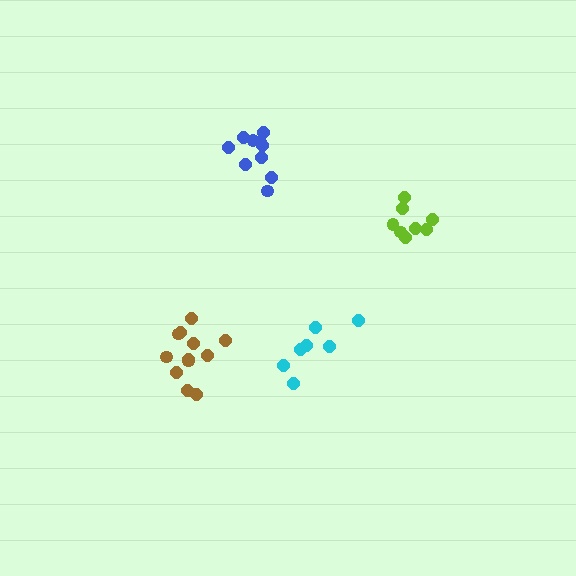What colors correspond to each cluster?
The clusters are colored: brown, cyan, lime, blue.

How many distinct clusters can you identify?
There are 4 distinct clusters.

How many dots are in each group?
Group 1: 12 dots, Group 2: 7 dots, Group 3: 8 dots, Group 4: 10 dots (37 total).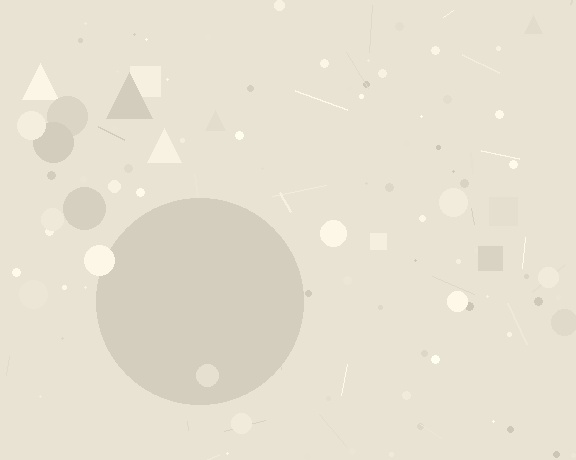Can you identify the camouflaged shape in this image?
The camouflaged shape is a circle.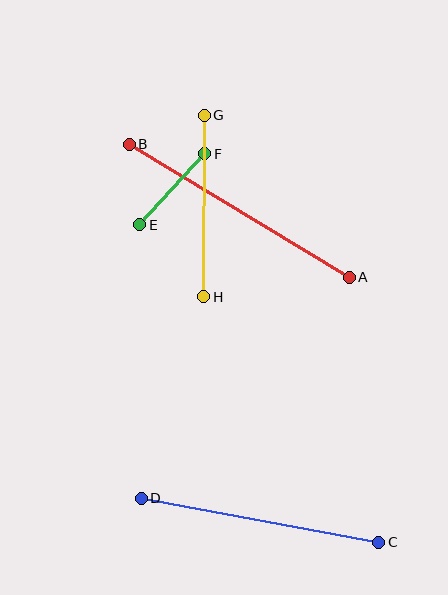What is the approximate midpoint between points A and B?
The midpoint is at approximately (239, 211) pixels.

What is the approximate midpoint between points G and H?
The midpoint is at approximately (204, 206) pixels.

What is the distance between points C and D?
The distance is approximately 241 pixels.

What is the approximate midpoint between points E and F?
The midpoint is at approximately (172, 189) pixels.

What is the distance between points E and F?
The distance is approximately 96 pixels.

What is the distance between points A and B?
The distance is approximately 257 pixels.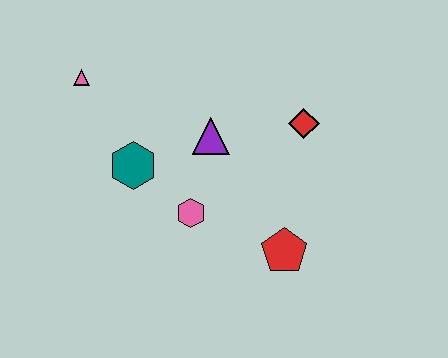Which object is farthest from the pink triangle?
The red pentagon is farthest from the pink triangle.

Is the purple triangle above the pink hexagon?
Yes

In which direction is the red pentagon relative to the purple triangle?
The red pentagon is below the purple triangle.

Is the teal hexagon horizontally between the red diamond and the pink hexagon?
No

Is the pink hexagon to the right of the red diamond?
No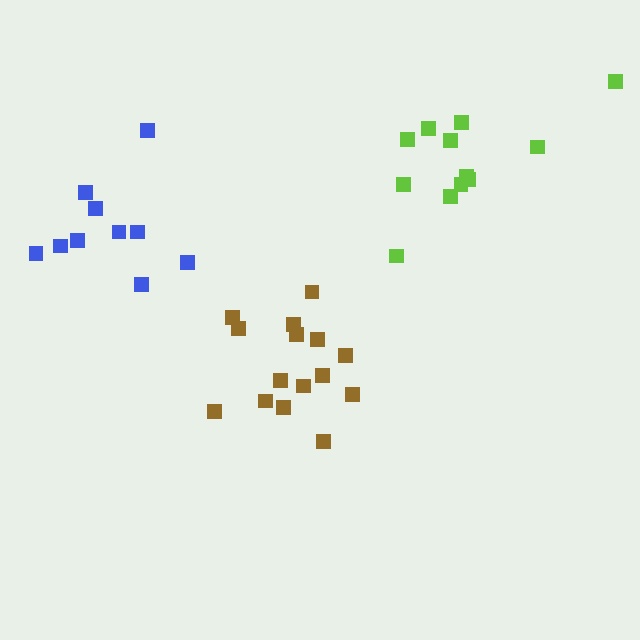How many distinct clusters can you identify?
There are 3 distinct clusters.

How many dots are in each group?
Group 1: 15 dots, Group 2: 12 dots, Group 3: 10 dots (37 total).